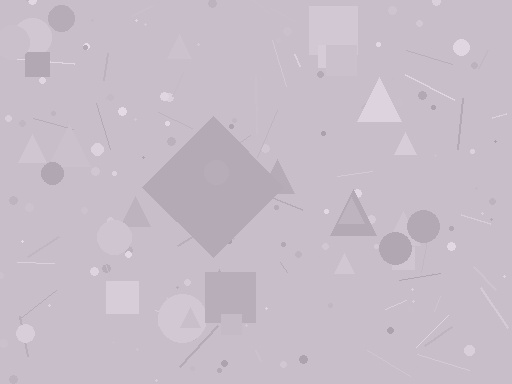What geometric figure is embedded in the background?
A diamond is embedded in the background.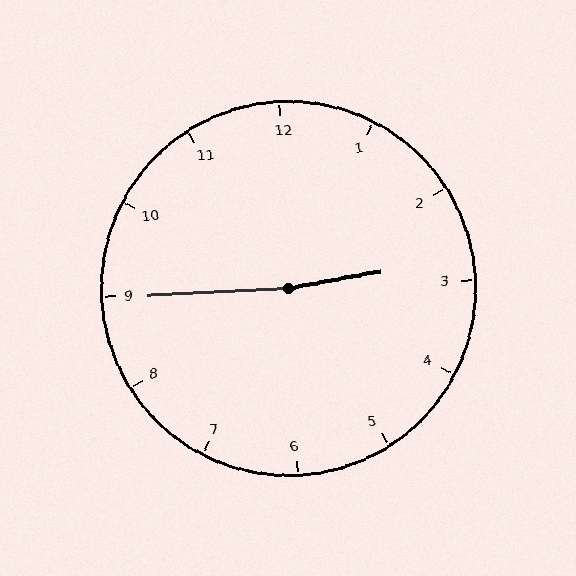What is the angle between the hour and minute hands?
Approximately 172 degrees.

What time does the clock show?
2:45.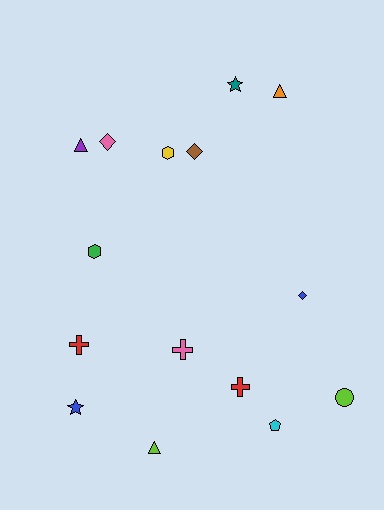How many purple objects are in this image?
There is 1 purple object.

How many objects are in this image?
There are 15 objects.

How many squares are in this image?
There are no squares.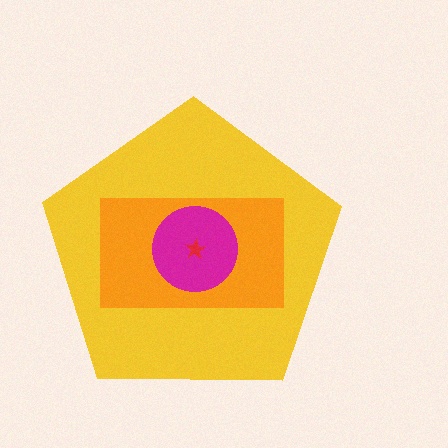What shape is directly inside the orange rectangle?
The magenta circle.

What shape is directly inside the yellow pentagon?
The orange rectangle.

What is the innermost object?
The red star.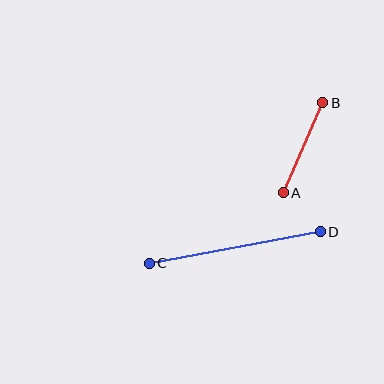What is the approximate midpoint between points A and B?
The midpoint is at approximately (303, 148) pixels.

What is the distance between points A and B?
The distance is approximately 98 pixels.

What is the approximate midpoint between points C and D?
The midpoint is at approximately (235, 248) pixels.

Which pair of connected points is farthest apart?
Points C and D are farthest apart.